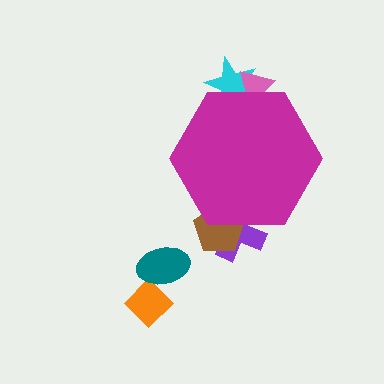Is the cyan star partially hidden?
Yes, the cyan star is partially hidden behind the magenta hexagon.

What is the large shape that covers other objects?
A magenta hexagon.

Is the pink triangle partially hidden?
Yes, the pink triangle is partially hidden behind the magenta hexagon.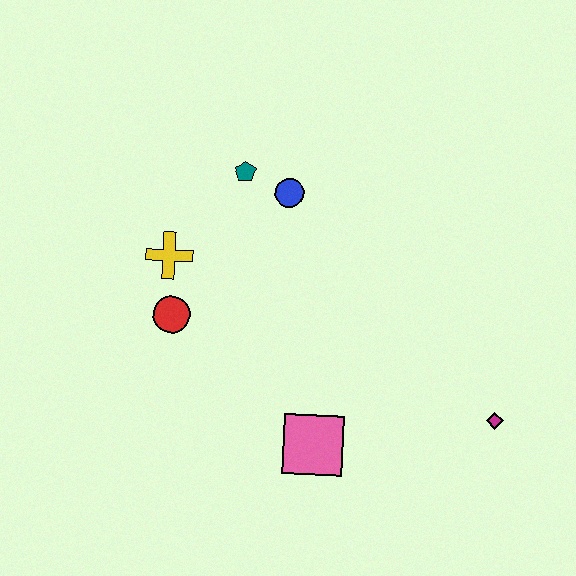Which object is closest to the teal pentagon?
The blue circle is closest to the teal pentagon.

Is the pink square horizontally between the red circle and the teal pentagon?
No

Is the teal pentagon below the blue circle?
No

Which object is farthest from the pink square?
The teal pentagon is farthest from the pink square.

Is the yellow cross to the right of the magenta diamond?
No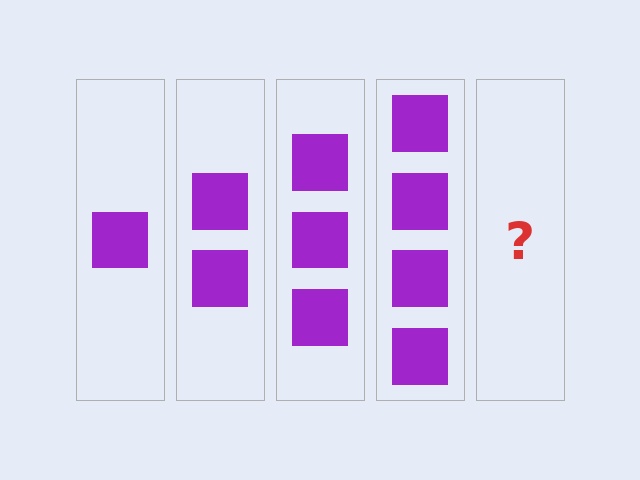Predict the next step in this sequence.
The next step is 5 squares.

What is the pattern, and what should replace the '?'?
The pattern is that each step adds one more square. The '?' should be 5 squares.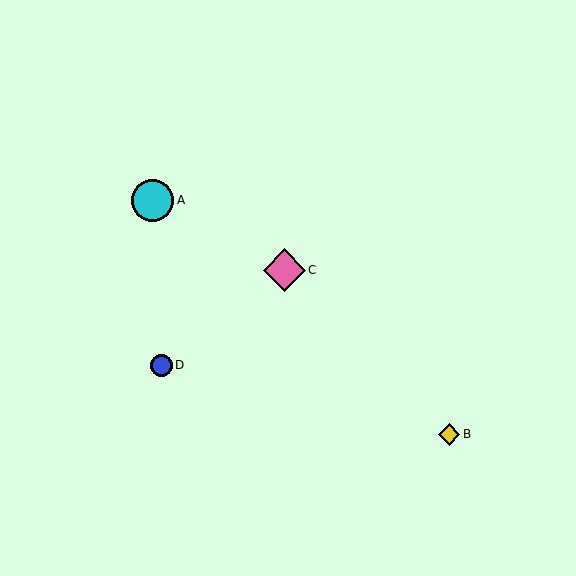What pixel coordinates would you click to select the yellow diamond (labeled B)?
Click at (449, 434) to select the yellow diamond B.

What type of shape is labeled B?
Shape B is a yellow diamond.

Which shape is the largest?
The cyan circle (labeled A) is the largest.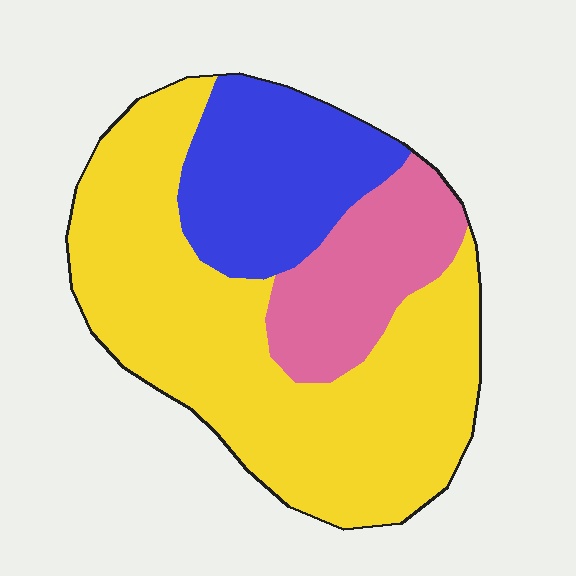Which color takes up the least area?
Pink, at roughly 20%.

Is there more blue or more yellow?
Yellow.